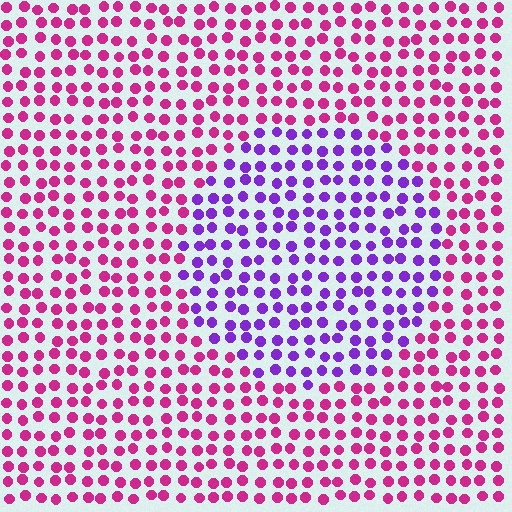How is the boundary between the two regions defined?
The boundary is defined purely by a slight shift in hue (about 51 degrees). Spacing, size, and orientation are identical on both sides.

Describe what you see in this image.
The image is filled with small magenta elements in a uniform arrangement. A circle-shaped region is visible where the elements are tinted to a slightly different hue, forming a subtle color boundary.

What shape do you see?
I see a circle.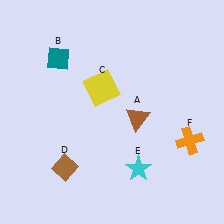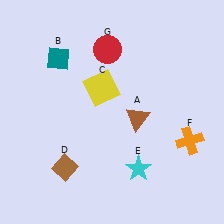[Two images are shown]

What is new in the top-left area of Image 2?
A red circle (G) was added in the top-left area of Image 2.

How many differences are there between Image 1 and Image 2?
There is 1 difference between the two images.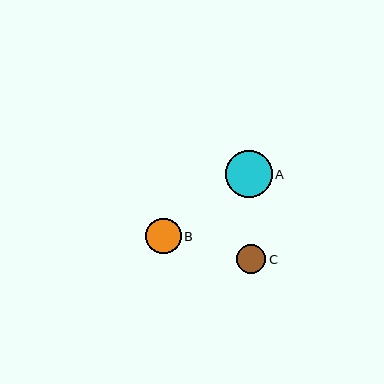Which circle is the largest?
Circle A is the largest with a size of approximately 46 pixels.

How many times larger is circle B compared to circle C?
Circle B is approximately 1.2 times the size of circle C.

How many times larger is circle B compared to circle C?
Circle B is approximately 1.2 times the size of circle C.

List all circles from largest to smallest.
From largest to smallest: A, B, C.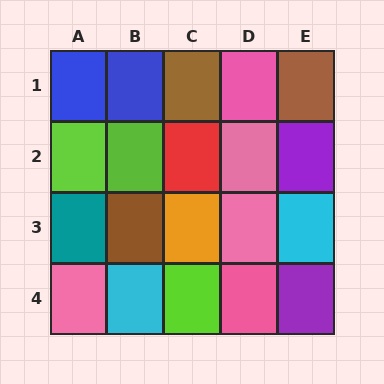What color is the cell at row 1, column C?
Brown.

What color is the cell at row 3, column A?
Teal.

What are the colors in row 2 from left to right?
Lime, lime, red, pink, purple.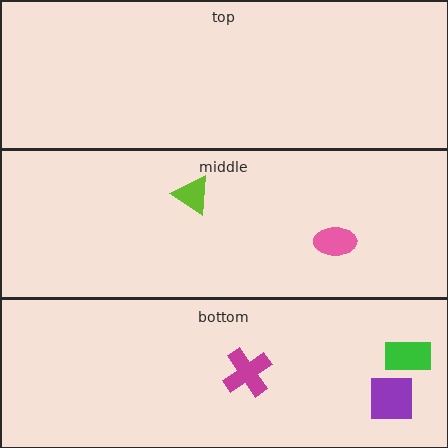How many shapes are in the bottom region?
3.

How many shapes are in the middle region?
2.